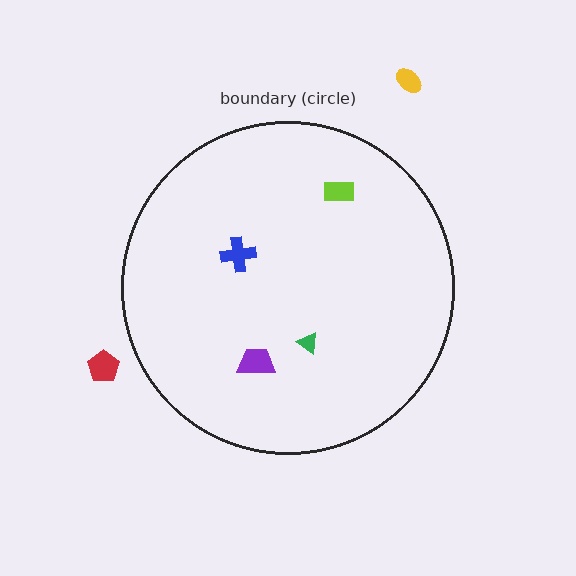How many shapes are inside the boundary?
4 inside, 2 outside.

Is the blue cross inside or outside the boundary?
Inside.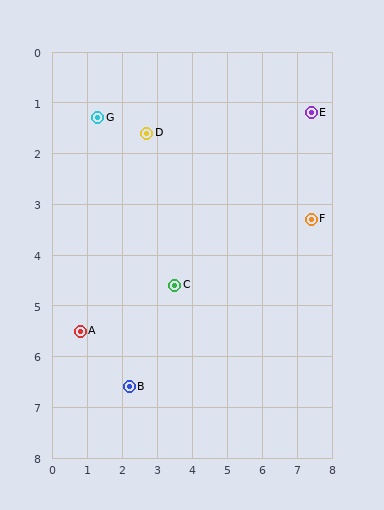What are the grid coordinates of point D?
Point D is at approximately (2.7, 1.6).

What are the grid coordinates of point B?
Point B is at approximately (2.2, 6.6).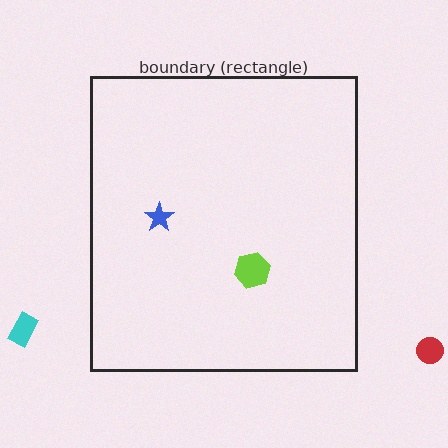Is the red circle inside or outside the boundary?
Outside.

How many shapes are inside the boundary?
2 inside, 2 outside.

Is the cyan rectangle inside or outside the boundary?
Outside.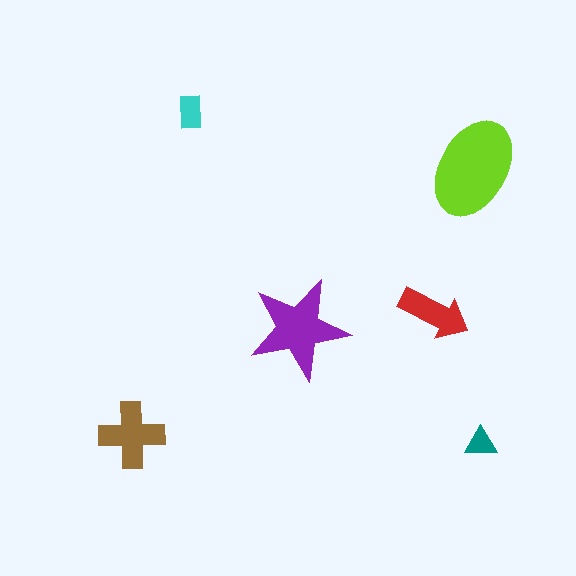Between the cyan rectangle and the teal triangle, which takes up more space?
The cyan rectangle.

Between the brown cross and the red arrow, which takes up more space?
The brown cross.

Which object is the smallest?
The teal triangle.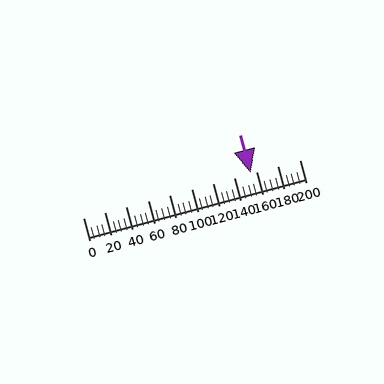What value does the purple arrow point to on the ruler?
The purple arrow points to approximately 155.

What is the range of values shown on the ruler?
The ruler shows values from 0 to 200.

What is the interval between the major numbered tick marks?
The major tick marks are spaced 20 units apart.